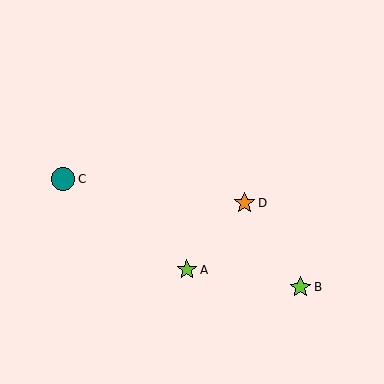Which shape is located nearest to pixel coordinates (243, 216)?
The orange star (labeled D) at (244, 203) is nearest to that location.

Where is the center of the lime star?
The center of the lime star is at (300, 287).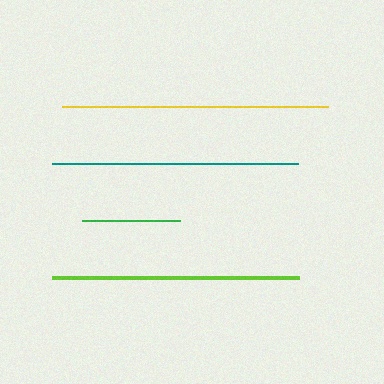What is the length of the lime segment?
The lime segment is approximately 247 pixels long.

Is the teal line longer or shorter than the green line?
The teal line is longer than the green line.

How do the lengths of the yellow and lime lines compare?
The yellow and lime lines are approximately the same length.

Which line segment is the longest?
The yellow line is the longest at approximately 267 pixels.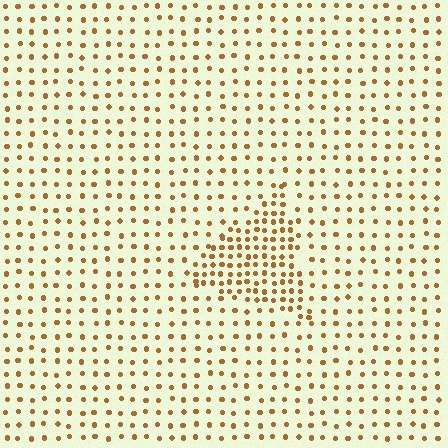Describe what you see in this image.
The image contains small brown elements arranged at two different densities. A triangle-shaped region is visible where the elements are more densely packed than the surrounding area.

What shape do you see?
I see a triangle.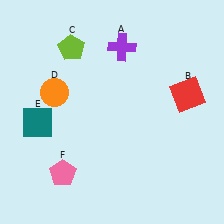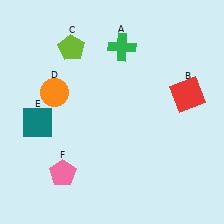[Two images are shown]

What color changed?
The cross (A) changed from purple in Image 1 to green in Image 2.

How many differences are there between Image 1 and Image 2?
There is 1 difference between the two images.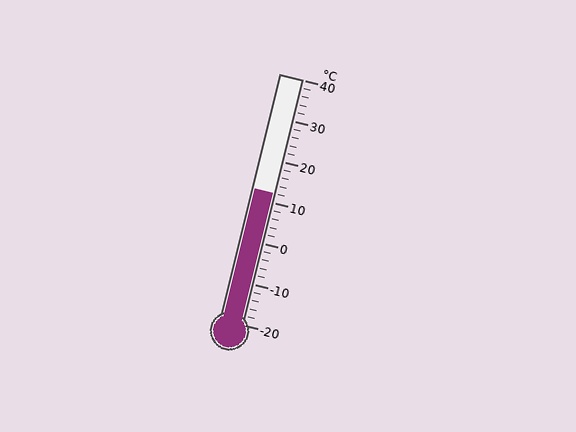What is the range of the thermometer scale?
The thermometer scale ranges from -20°C to 40°C.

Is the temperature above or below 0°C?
The temperature is above 0°C.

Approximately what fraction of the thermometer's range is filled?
The thermometer is filled to approximately 55% of its range.